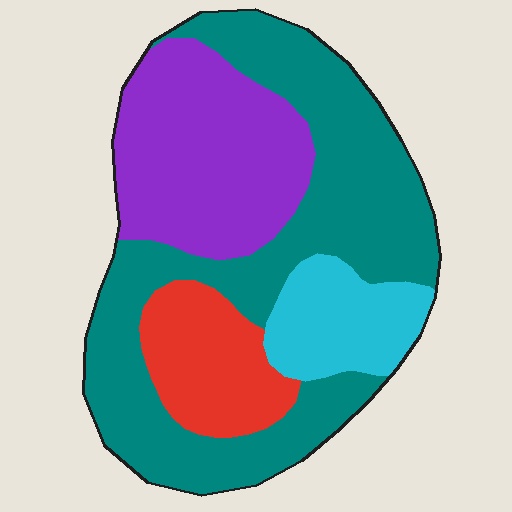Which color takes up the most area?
Teal, at roughly 50%.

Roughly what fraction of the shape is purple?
Purple takes up between a quarter and a half of the shape.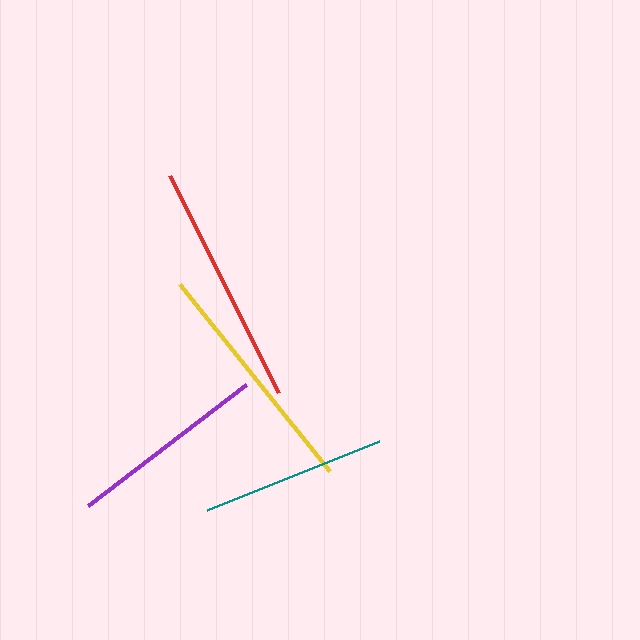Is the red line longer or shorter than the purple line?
The red line is longer than the purple line.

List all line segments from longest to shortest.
From longest to shortest: red, yellow, purple, teal.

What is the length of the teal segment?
The teal segment is approximately 186 pixels long.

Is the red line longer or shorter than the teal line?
The red line is longer than the teal line.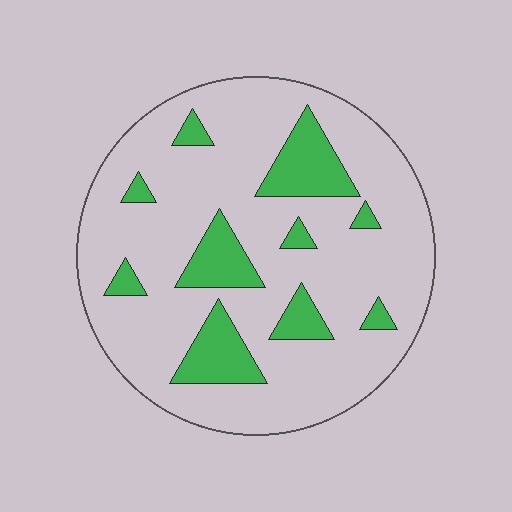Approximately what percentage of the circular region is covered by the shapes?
Approximately 20%.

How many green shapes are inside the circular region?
10.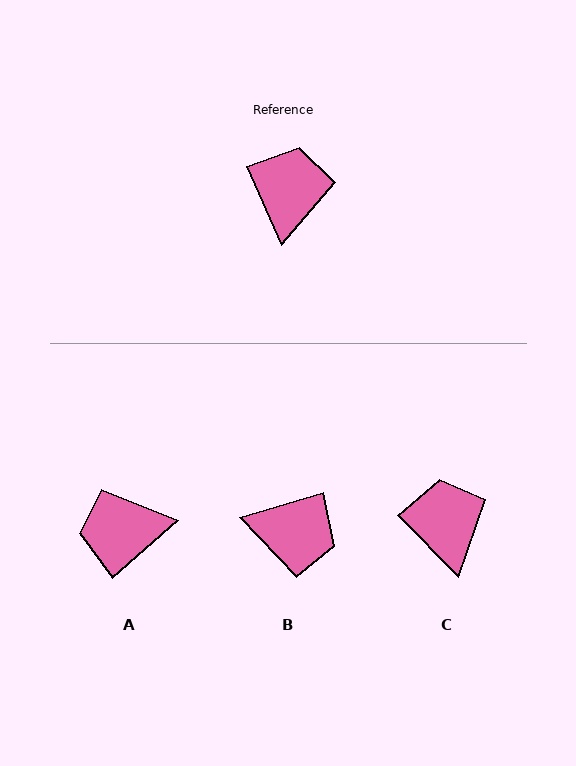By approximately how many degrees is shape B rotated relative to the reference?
Approximately 97 degrees clockwise.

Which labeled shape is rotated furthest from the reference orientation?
A, about 108 degrees away.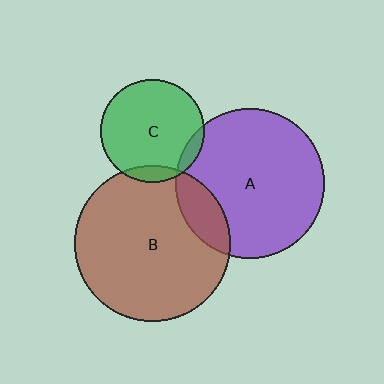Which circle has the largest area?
Circle B (brown).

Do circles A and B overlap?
Yes.